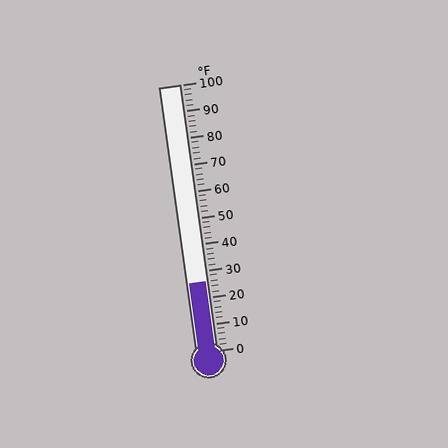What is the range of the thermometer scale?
The thermometer scale ranges from 0°F to 100°F.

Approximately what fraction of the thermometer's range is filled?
The thermometer is filled to approximately 25% of its range.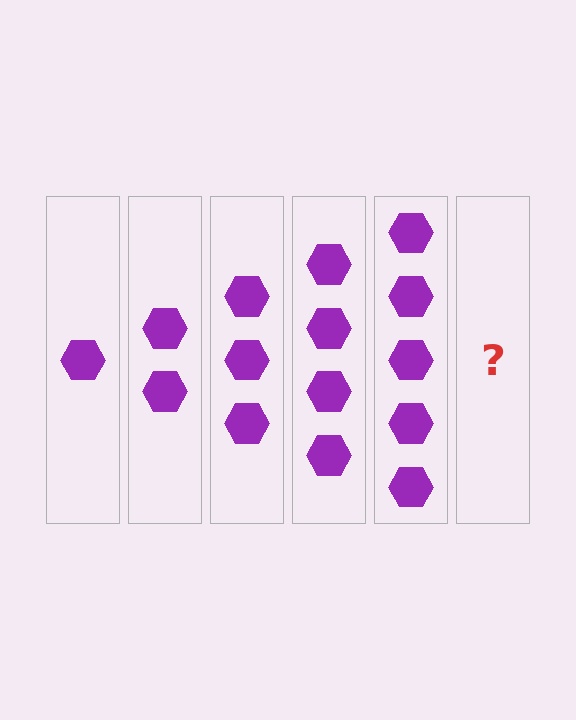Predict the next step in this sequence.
The next step is 6 hexagons.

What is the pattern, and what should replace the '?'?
The pattern is that each step adds one more hexagon. The '?' should be 6 hexagons.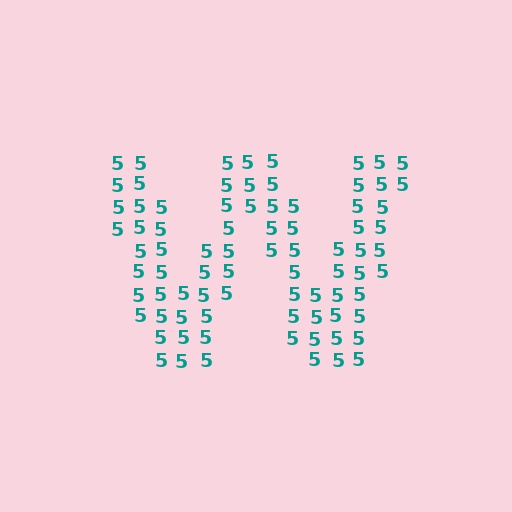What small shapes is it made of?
It is made of small digit 5's.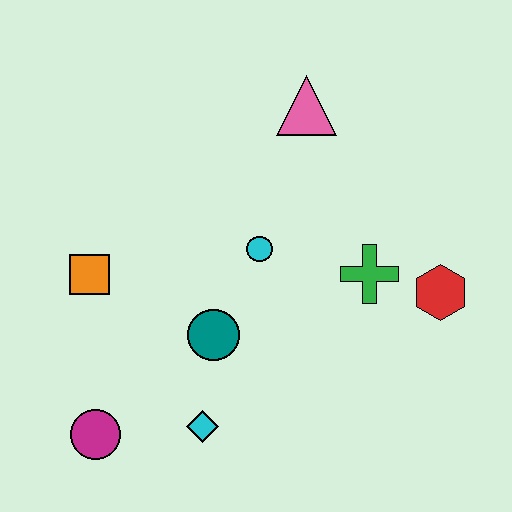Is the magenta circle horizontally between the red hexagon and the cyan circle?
No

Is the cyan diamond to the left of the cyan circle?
Yes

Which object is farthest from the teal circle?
The pink triangle is farthest from the teal circle.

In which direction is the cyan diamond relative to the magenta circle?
The cyan diamond is to the right of the magenta circle.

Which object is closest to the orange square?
The teal circle is closest to the orange square.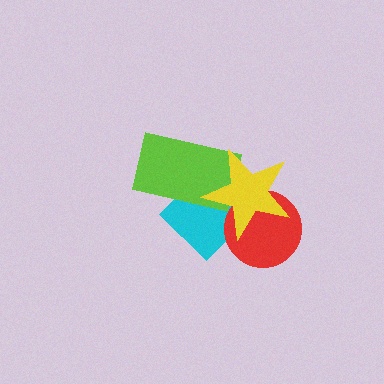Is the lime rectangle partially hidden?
Yes, it is partially covered by another shape.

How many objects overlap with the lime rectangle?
2 objects overlap with the lime rectangle.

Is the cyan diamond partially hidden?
Yes, it is partially covered by another shape.